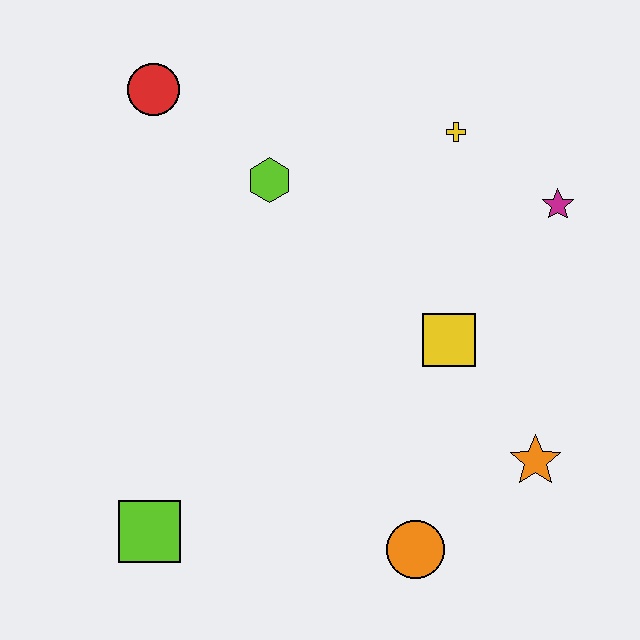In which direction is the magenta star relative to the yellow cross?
The magenta star is to the right of the yellow cross.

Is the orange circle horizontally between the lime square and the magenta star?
Yes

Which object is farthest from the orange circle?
The red circle is farthest from the orange circle.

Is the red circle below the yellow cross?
No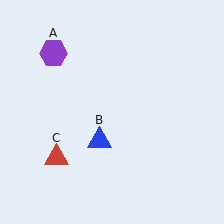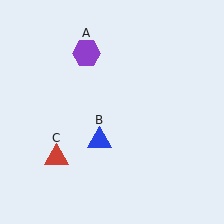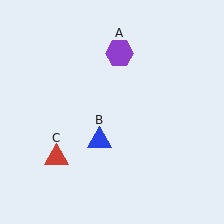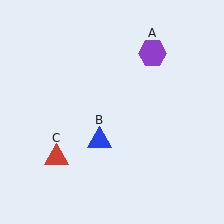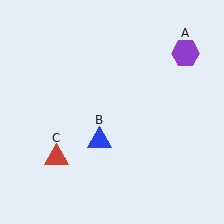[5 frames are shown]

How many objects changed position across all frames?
1 object changed position: purple hexagon (object A).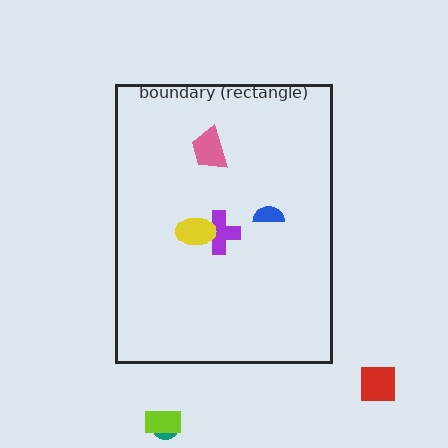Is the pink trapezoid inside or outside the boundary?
Inside.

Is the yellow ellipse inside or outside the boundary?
Inside.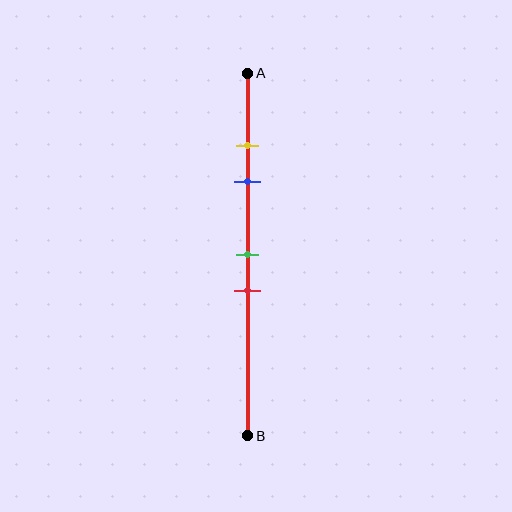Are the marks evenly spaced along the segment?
No, the marks are not evenly spaced.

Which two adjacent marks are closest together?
The yellow and blue marks are the closest adjacent pair.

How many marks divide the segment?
There are 4 marks dividing the segment.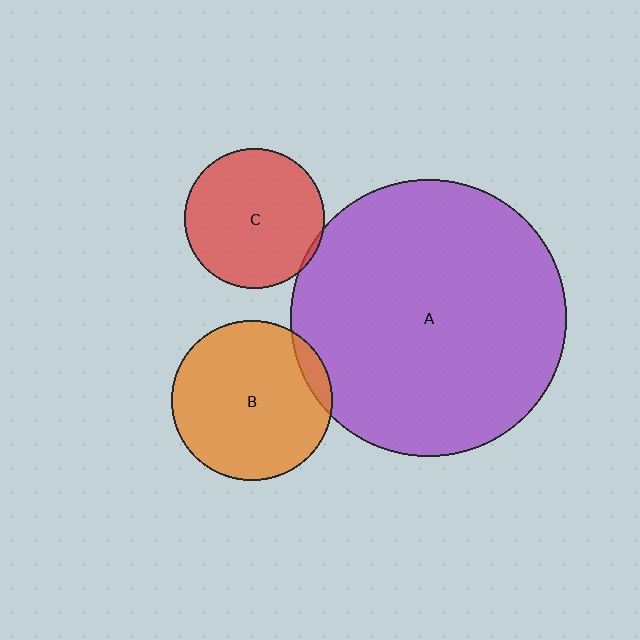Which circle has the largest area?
Circle A (purple).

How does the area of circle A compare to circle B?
Approximately 3.0 times.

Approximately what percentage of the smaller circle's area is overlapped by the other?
Approximately 5%.